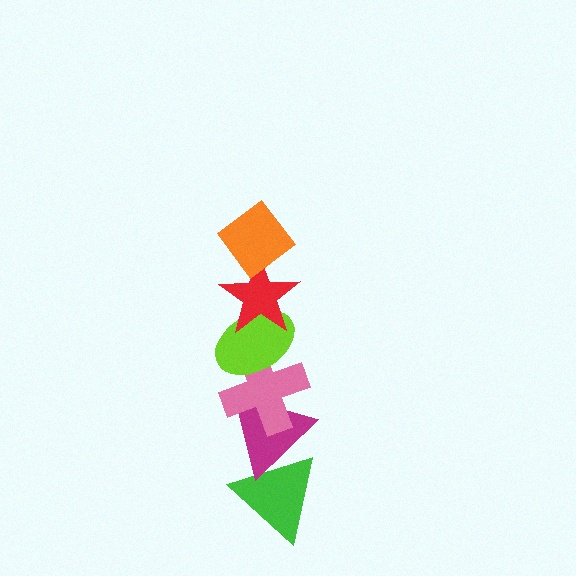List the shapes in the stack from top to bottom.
From top to bottom: the orange diamond, the red star, the lime ellipse, the pink cross, the magenta triangle, the green triangle.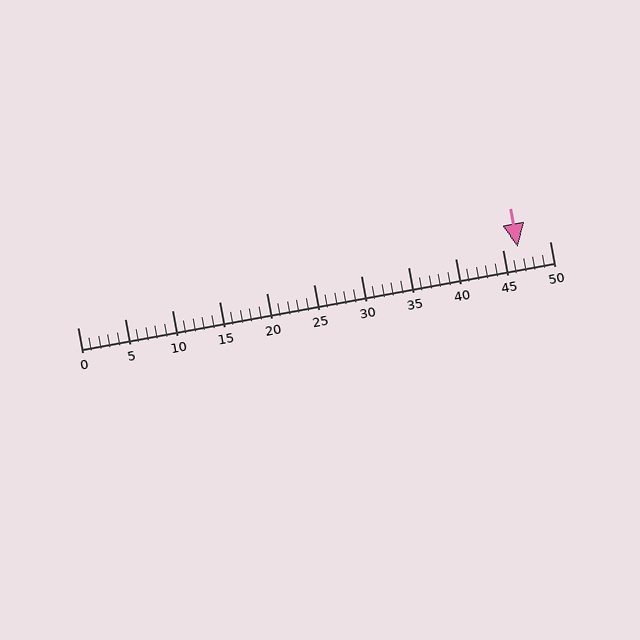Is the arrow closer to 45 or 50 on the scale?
The arrow is closer to 45.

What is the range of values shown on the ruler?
The ruler shows values from 0 to 50.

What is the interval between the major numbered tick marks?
The major tick marks are spaced 5 units apart.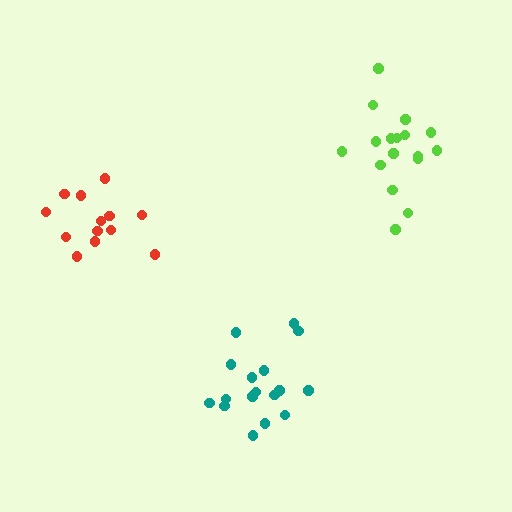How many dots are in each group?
Group 1: 13 dots, Group 2: 17 dots, Group 3: 17 dots (47 total).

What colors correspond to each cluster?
The clusters are colored: red, lime, teal.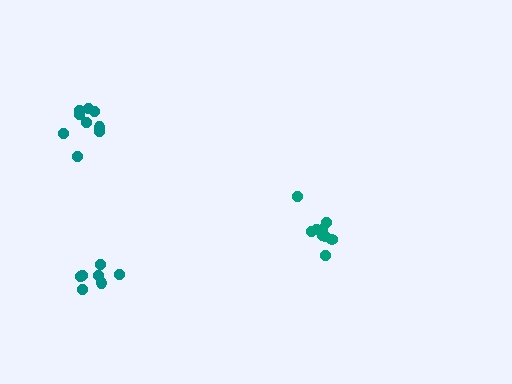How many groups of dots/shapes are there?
There are 3 groups.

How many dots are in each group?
Group 1: 10 dots, Group 2: 9 dots, Group 3: 7 dots (26 total).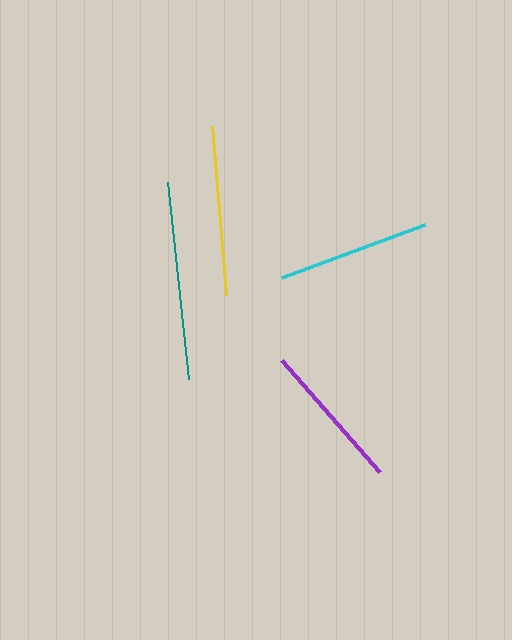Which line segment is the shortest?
The purple line is the shortest at approximately 149 pixels.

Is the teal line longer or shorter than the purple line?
The teal line is longer than the purple line.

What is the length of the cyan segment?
The cyan segment is approximately 152 pixels long.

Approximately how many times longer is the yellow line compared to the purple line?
The yellow line is approximately 1.1 times the length of the purple line.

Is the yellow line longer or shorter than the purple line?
The yellow line is longer than the purple line.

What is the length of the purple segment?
The purple segment is approximately 149 pixels long.